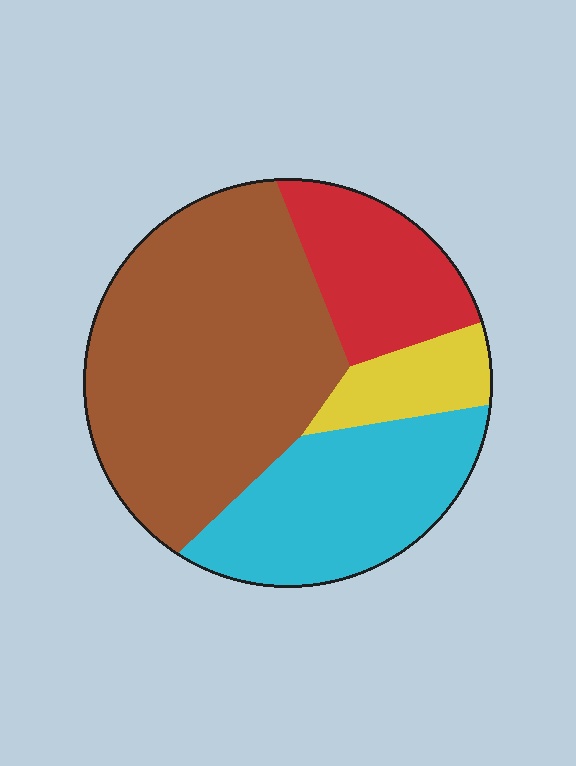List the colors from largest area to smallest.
From largest to smallest: brown, cyan, red, yellow.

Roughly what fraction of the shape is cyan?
Cyan covers roughly 25% of the shape.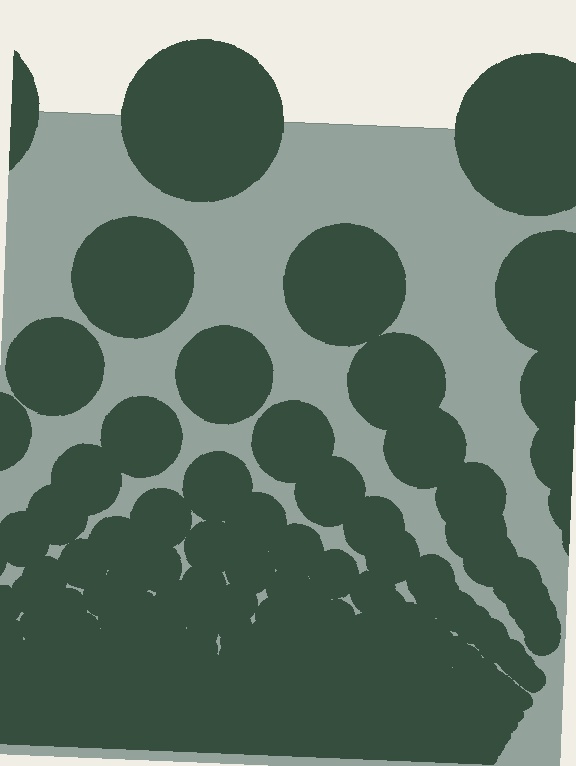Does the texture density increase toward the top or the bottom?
Density increases toward the bottom.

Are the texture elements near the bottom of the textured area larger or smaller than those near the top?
Smaller. The gradient is inverted — elements near the bottom are smaller and denser.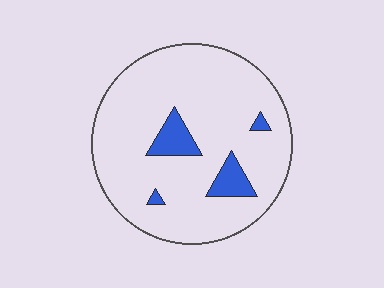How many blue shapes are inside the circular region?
4.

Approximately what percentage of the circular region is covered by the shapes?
Approximately 10%.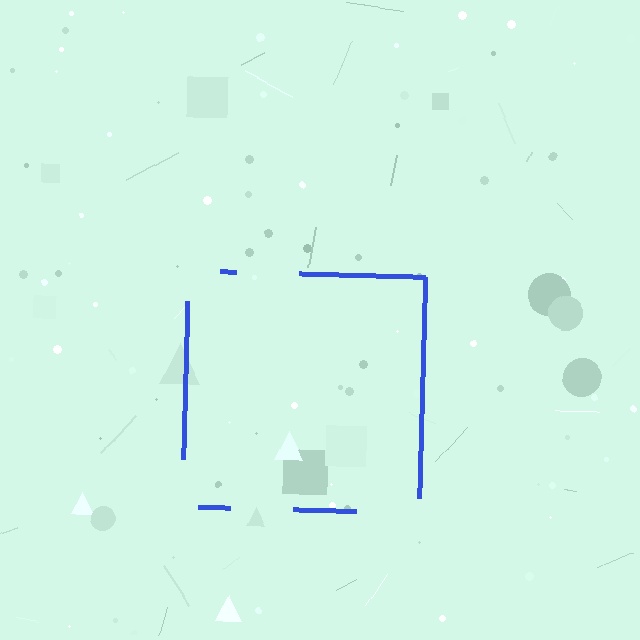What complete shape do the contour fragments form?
The contour fragments form a square.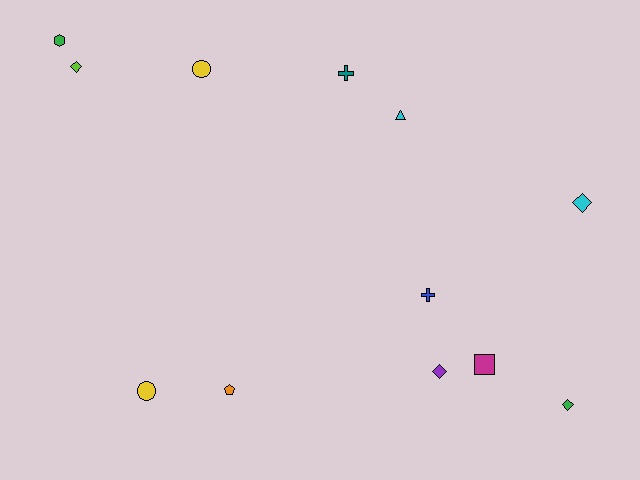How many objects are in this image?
There are 12 objects.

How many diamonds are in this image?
There are 4 diamonds.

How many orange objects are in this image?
There is 1 orange object.